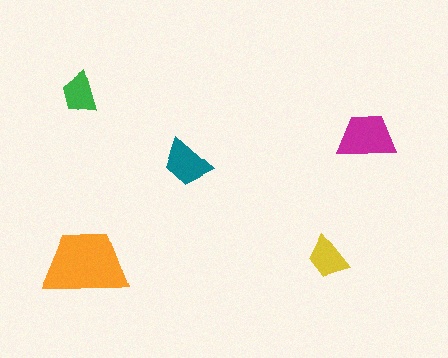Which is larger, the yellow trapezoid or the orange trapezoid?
The orange one.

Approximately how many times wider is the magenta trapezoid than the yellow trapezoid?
About 1.5 times wider.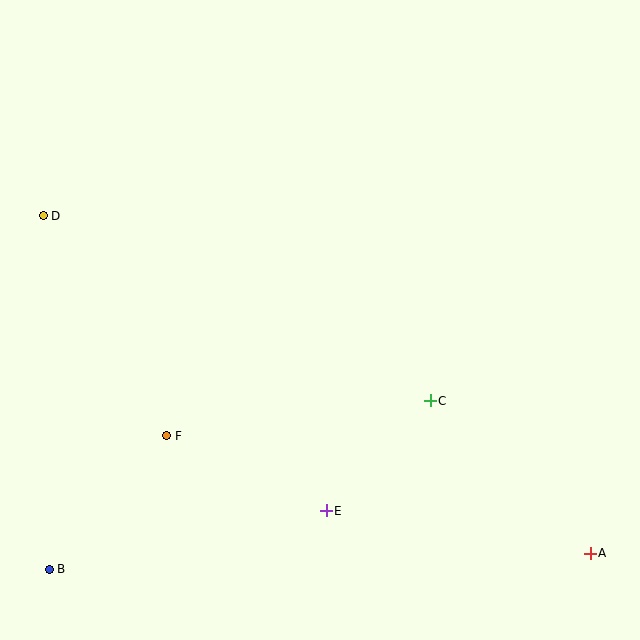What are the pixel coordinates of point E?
Point E is at (326, 511).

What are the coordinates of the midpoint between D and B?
The midpoint between D and B is at (46, 393).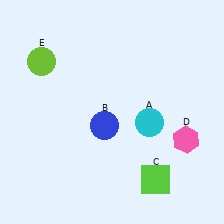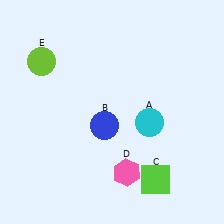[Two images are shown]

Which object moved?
The pink hexagon (D) moved left.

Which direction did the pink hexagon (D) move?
The pink hexagon (D) moved left.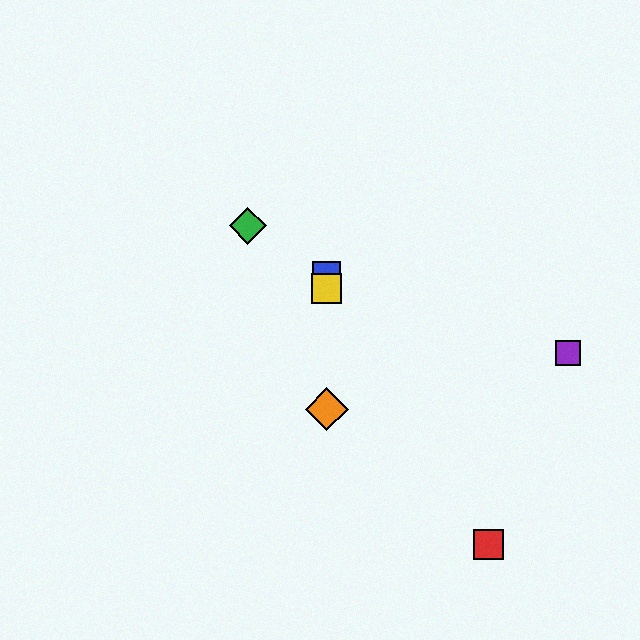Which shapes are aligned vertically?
The blue square, the yellow square, the orange diamond are aligned vertically.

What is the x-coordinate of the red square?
The red square is at x≈489.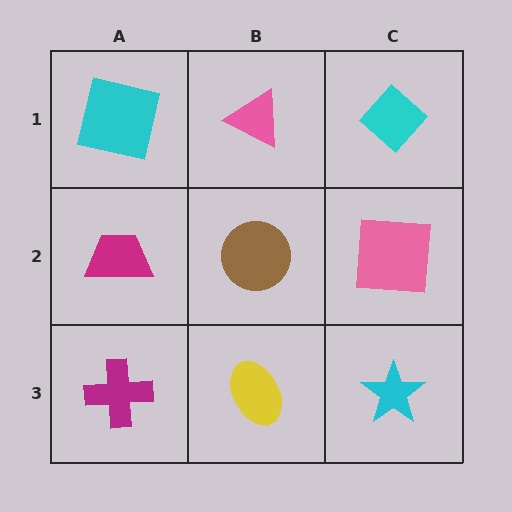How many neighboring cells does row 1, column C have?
2.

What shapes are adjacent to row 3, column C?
A pink square (row 2, column C), a yellow ellipse (row 3, column B).